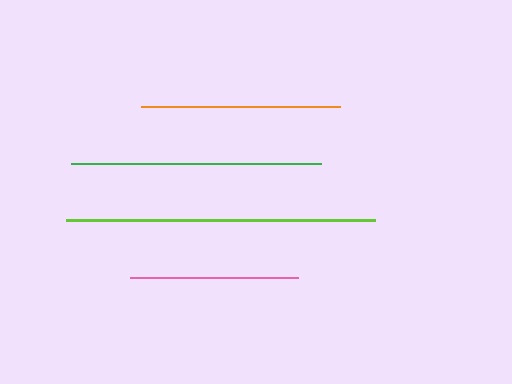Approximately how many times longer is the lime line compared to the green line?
The lime line is approximately 1.2 times the length of the green line.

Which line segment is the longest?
The lime line is the longest at approximately 309 pixels.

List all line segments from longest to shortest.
From longest to shortest: lime, green, orange, pink.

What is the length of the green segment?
The green segment is approximately 250 pixels long.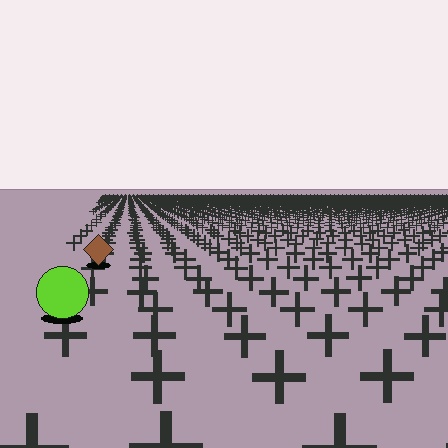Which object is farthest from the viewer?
The brown diamond is farthest from the viewer. It appears smaller and the ground texture around it is denser.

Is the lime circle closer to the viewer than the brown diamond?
Yes. The lime circle is closer — you can tell from the texture gradient: the ground texture is coarser near it.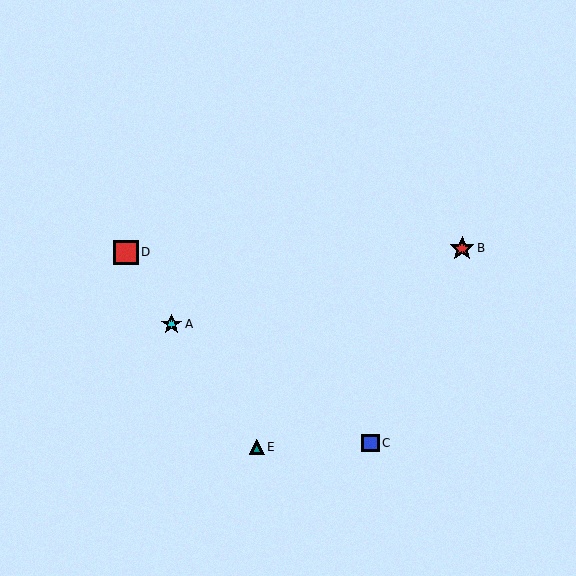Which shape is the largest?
The red square (labeled D) is the largest.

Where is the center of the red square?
The center of the red square is at (126, 252).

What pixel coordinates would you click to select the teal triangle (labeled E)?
Click at (257, 447) to select the teal triangle E.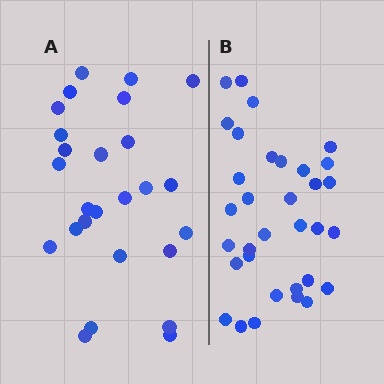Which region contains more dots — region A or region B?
Region B (the right region) has more dots.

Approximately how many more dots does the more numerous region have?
Region B has roughly 8 or so more dots than region A.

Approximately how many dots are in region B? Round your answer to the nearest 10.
About 30 dots. (The exact count is 33, which rounds to 30.)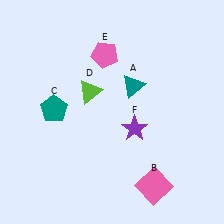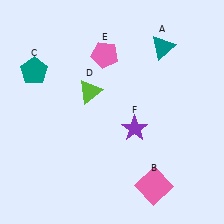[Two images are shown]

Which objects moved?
The objects that moved are: the teal triangle (A), the teal pentagon (C).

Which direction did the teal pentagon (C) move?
The teal pentagon (C) moved up.